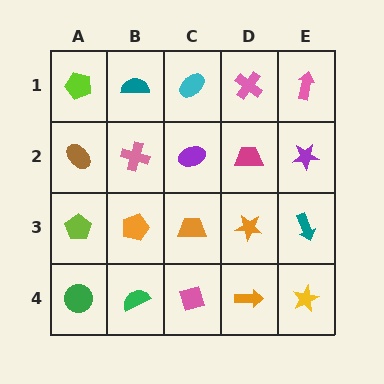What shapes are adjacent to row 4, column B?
An orange pentagon (row 3, column B), a green circle (row 4, column A), a pink diamond (row 4, column C).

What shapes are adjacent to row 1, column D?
A magenta trapezoid (row 2, column D), a cyan ellipse (row 1, column C), a pink arrow (row 1, column E).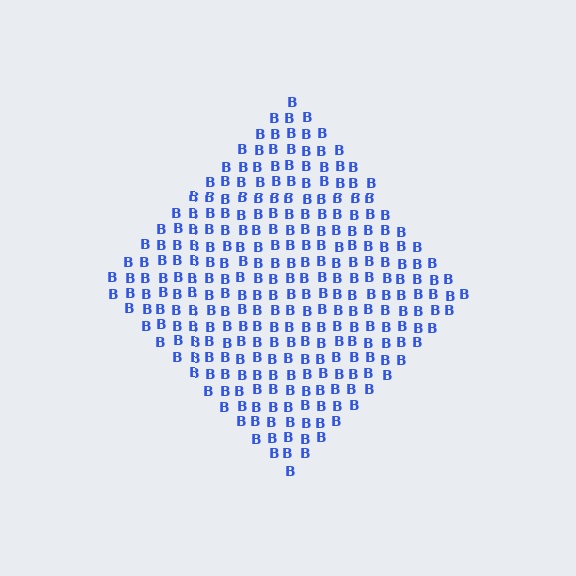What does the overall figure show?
The overall figure shows a diamond.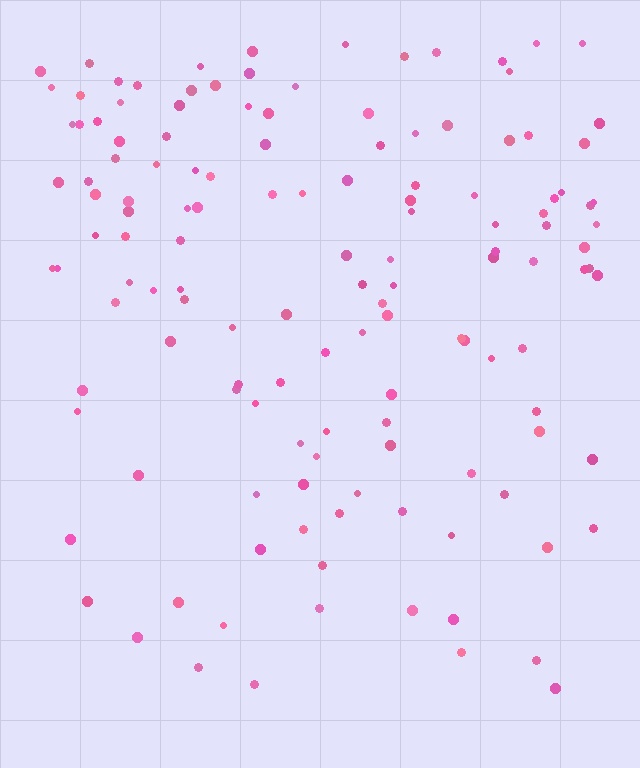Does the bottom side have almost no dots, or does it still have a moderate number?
Still a moderate number, just noticeably fewer than the top.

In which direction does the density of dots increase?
From bottom to top, with the top side densest.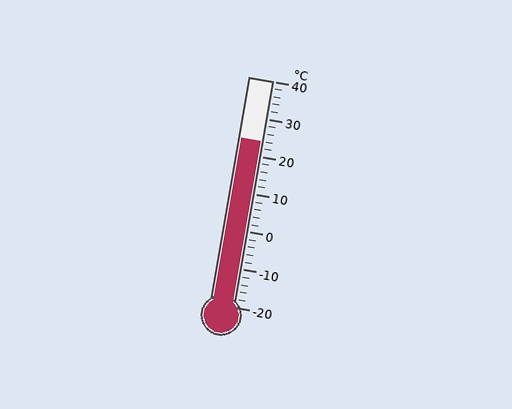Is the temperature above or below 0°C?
The temperature is above 0°C.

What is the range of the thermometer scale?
The thermometer scale ranges from -20°C to 40°C.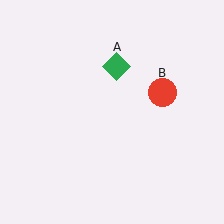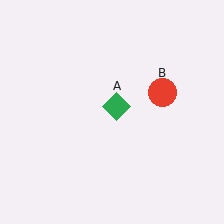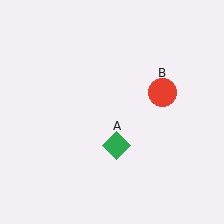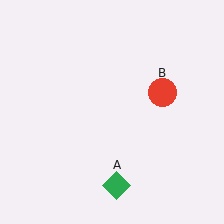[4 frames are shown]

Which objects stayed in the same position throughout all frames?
Red circle (object B) remained stationary.